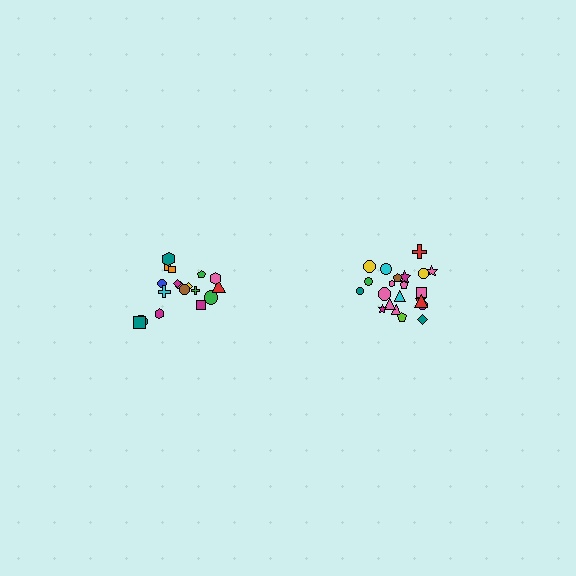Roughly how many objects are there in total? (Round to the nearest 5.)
Roughly 40 objects in total.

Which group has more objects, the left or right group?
The right group.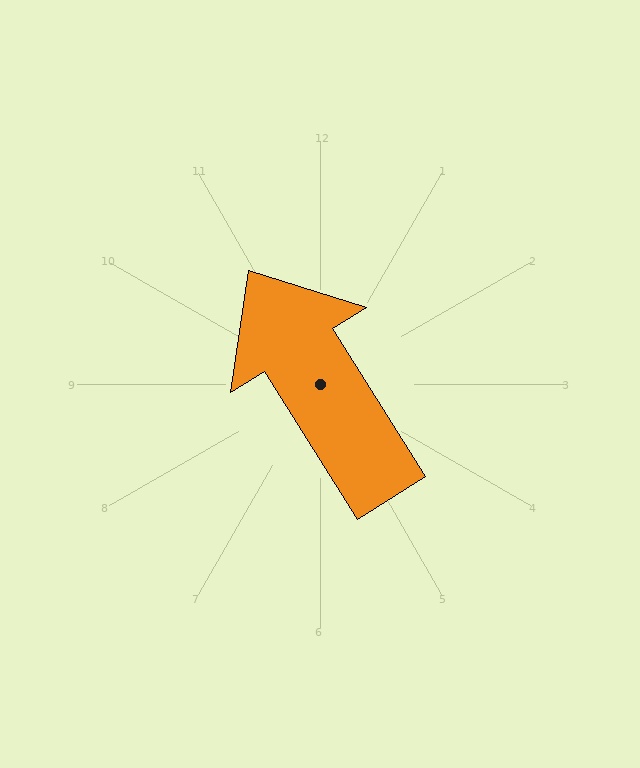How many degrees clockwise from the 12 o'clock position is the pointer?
Approximately 328 degrees.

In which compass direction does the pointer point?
Northwest.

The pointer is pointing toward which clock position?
Roughly 11 o'clock.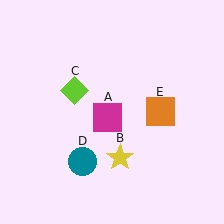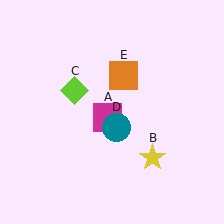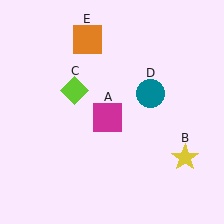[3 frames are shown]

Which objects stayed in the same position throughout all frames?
Magenta square (object A) and lime diamond (object C) remained stationary.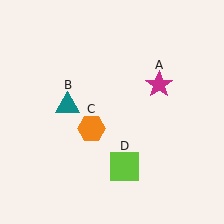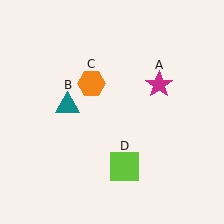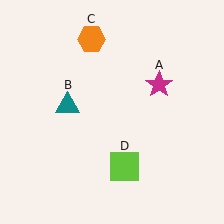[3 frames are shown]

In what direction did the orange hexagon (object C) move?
The orange hexagon (object C) moved up.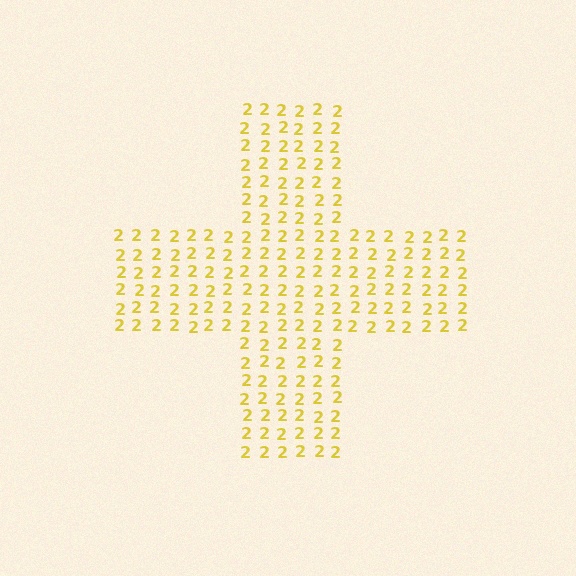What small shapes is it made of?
It is made of small digit 2's.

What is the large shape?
The large shape is a cross.